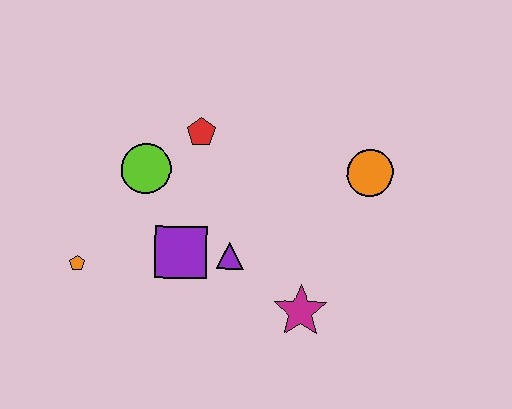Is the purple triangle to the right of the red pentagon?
Yes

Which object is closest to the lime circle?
The red pentagon is closest to the lime circle.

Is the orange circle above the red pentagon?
No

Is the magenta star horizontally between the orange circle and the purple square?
Yes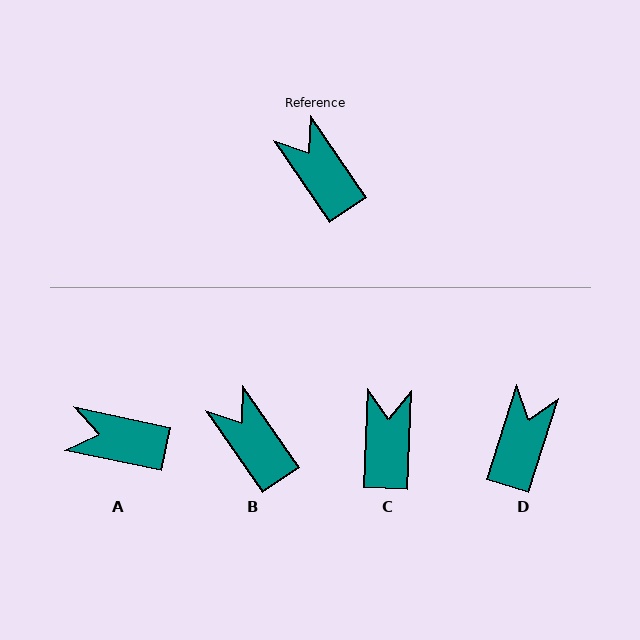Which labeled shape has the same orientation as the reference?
B.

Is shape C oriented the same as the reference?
No, it is off by about 37 degrees.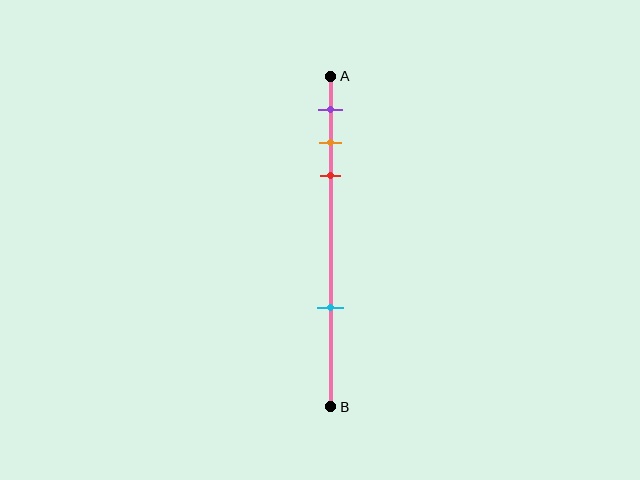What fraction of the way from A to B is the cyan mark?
The cyan mark is approximately 70% (0.7) of the way from A to B.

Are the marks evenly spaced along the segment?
No, the marks are not evenly spaced.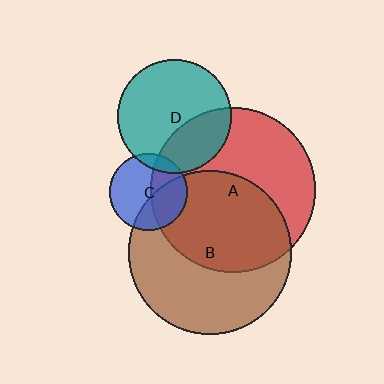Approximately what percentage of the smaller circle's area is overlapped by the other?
Approximately 40%.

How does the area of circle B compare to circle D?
Approximately 2.0 times.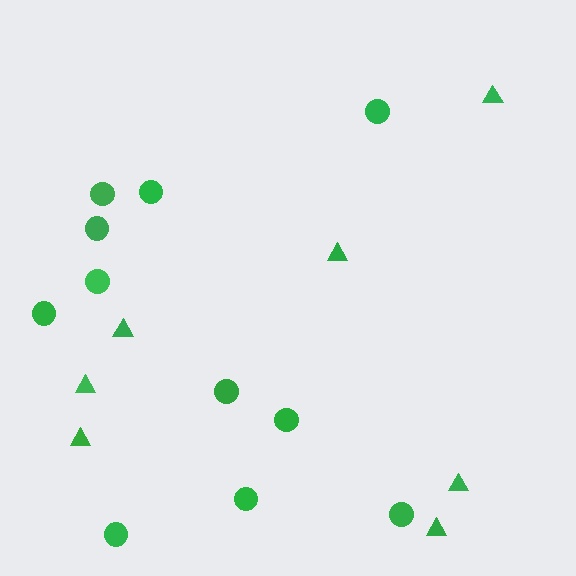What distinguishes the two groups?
There are 2 groups: one group of circles (11) and one group of triangles (7).